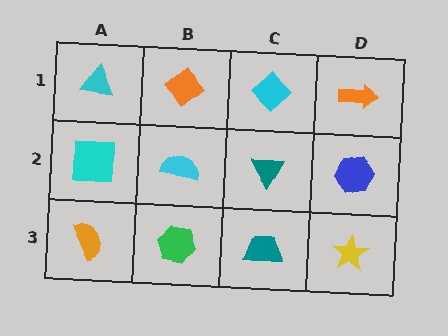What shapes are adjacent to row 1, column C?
A teal triangle (row 2, column C), an orange diamond (row 1, column B), an orange arrow (row 1, column D).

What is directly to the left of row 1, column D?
A cyan diamond.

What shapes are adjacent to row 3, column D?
A blue hexagon (row 2, column D), a teal trapezoid (row 3, column C).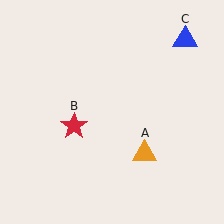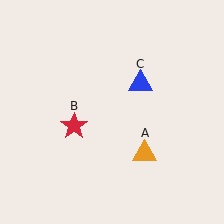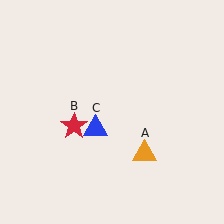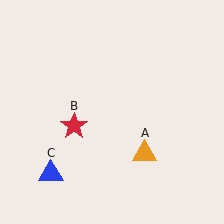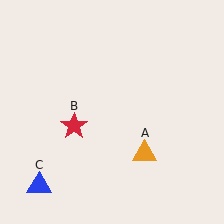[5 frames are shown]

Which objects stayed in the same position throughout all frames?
Orange triangle (object A) and red star (object B) remained stationary.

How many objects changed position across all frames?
1 object changed position: blue triangle (object C).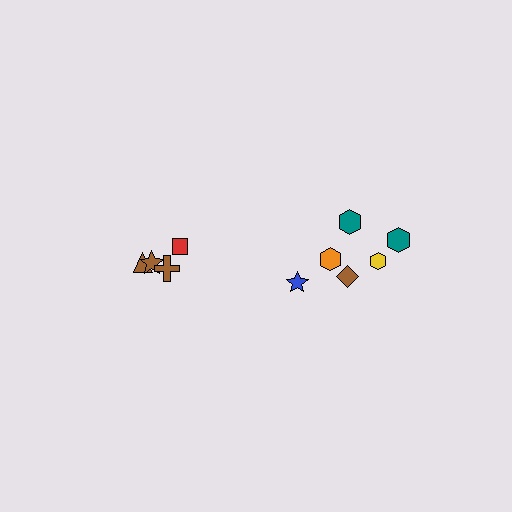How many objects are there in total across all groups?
There are 10 objects.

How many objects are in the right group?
There are 6 objects.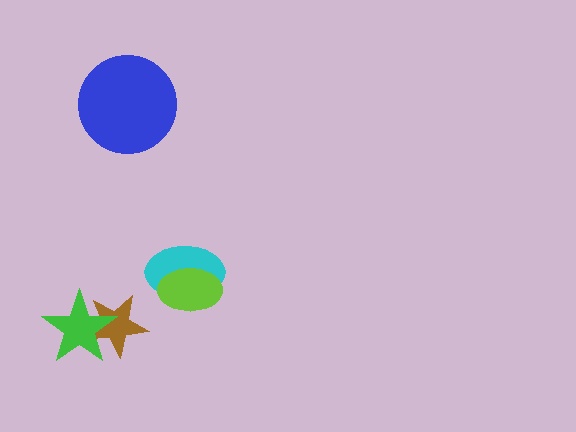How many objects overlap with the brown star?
1 object overlaps with the brown star.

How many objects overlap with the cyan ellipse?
1 object overlaps with the cyan ellipse.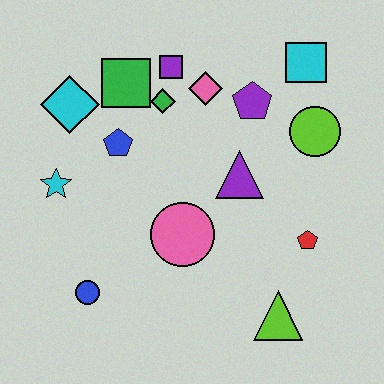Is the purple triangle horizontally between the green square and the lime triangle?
Yes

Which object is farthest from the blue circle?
The cyan square is farthest from the blue circle.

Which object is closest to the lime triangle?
The red pentagon is closest to the lime triangle.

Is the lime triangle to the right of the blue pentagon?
Yes